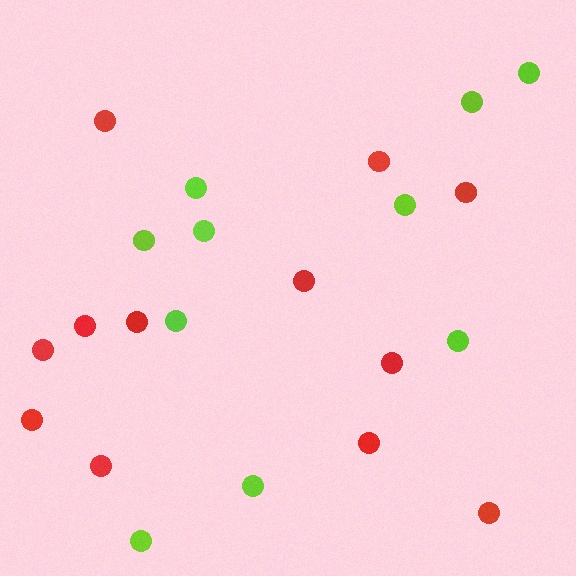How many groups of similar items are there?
There are 2 groups: one group of lime circles (10) and one group of red circles (12).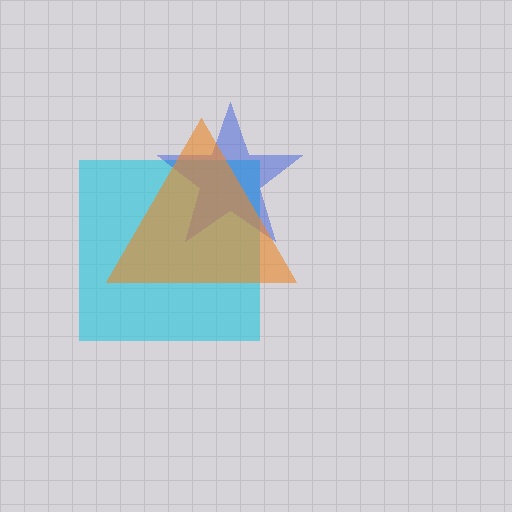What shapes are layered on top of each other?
The layered shapes are: a cyan square, a blue star, an orange triangle.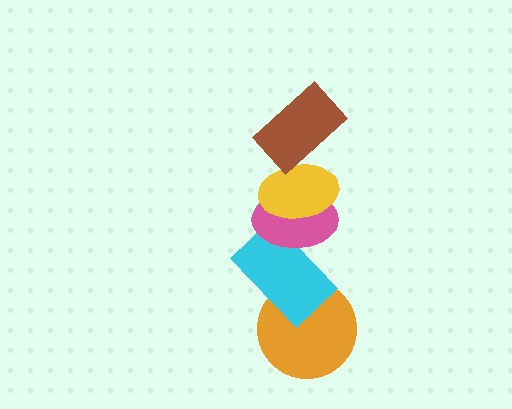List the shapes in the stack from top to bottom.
From top to bottom: the brown rectangle, the yellow ellipse, the pink ellipse, the cyan rectangle, the orange circle.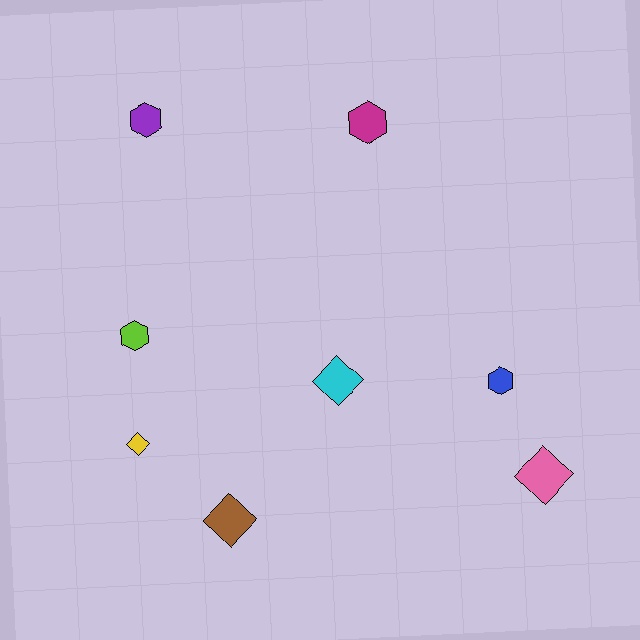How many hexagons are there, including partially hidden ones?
There are 4 hexagons.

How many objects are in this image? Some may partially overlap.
There are 8 objects.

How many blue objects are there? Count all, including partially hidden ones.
There is 1 blue object.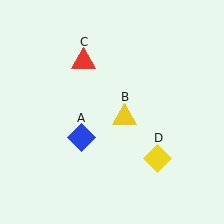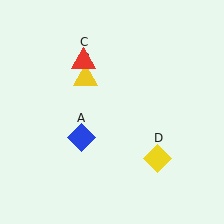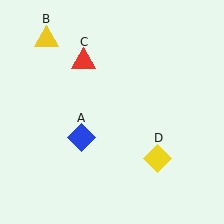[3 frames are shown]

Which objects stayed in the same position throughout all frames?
Blue diamond (object A) and red triangle (object C) and yellow diamond (object D) remained stationary.